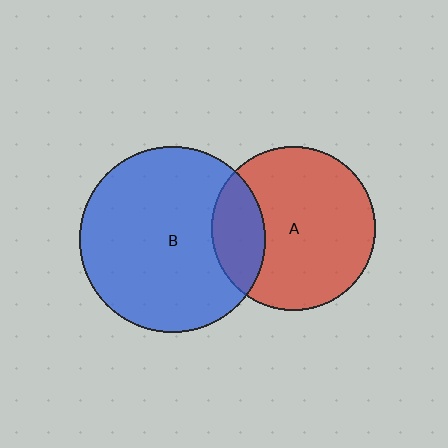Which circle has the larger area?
Circle B (blue).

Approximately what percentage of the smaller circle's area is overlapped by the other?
Approximately 20%.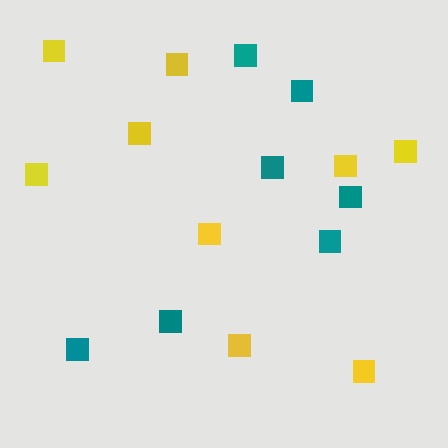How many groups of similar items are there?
There are 2 groups: one group of teal squares (7) and one group of yellow squares (9).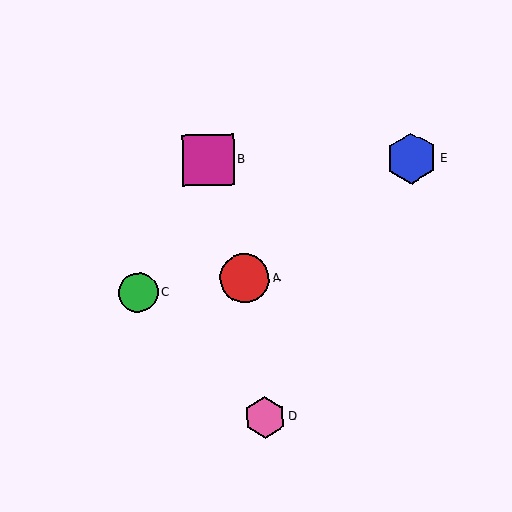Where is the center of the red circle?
The center of the red circle is at (245, 278).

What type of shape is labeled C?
Shape C is a green circle.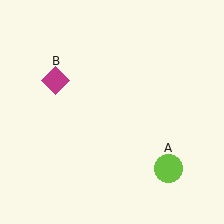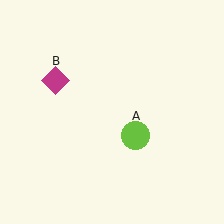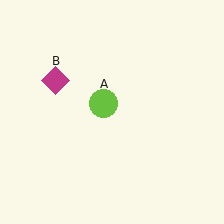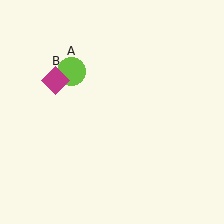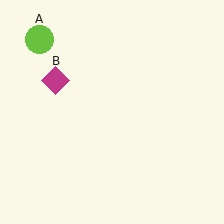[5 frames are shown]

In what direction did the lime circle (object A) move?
The lime circle (object A) moved up and to the left.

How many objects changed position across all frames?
1 object changed position: lime circle (object A).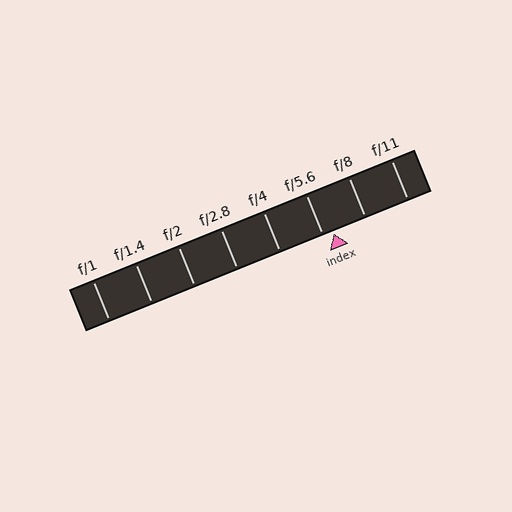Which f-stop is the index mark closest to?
The index mark is closest to f/5.6.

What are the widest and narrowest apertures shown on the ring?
The widest aperture shown is f/1 and the narrowest is f/11.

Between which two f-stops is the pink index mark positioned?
The index mark is between f/5.6 and f/8.